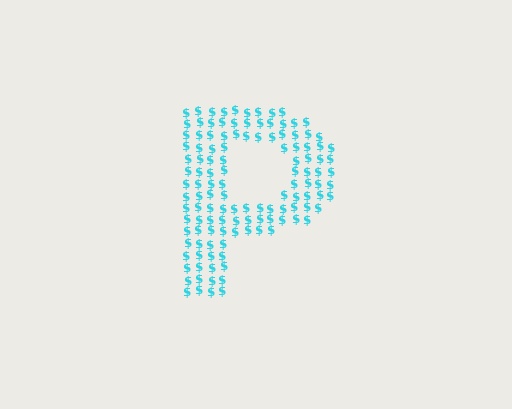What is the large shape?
The large shape is the letter P.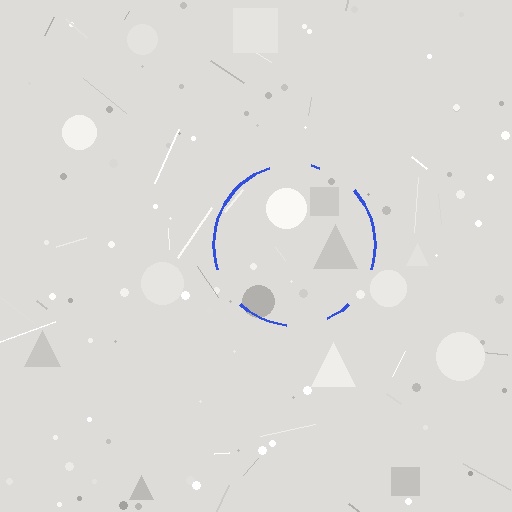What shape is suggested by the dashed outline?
The dashed outline suggests a circle.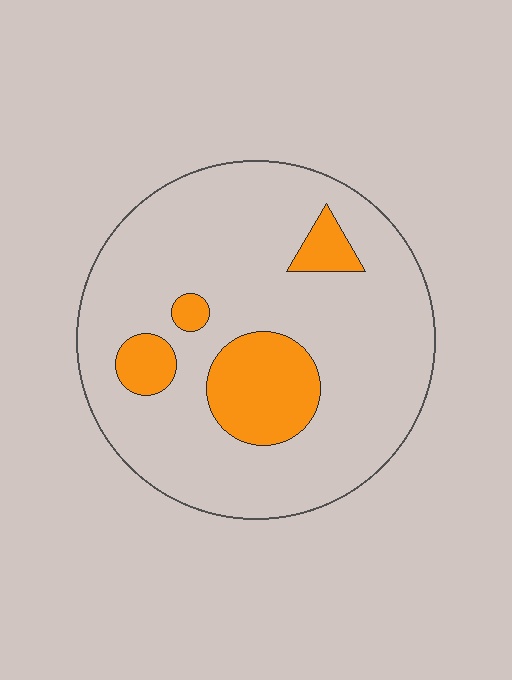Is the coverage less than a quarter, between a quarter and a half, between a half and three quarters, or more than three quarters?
Less than a quarter.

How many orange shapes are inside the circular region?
4.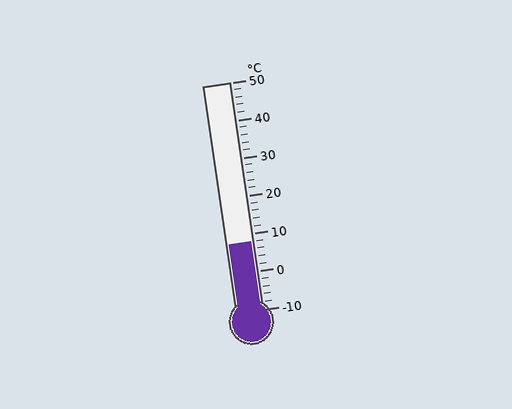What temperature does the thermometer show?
The thermometer shows approximately 8°C.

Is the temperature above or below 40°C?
The temperature is below 40°C.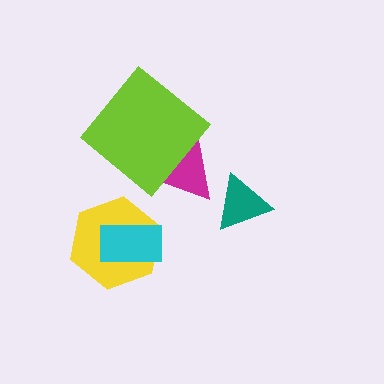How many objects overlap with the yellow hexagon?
1 object overlaps with the yellow hexagon.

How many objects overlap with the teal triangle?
0 objects overlap with the teal triangle.